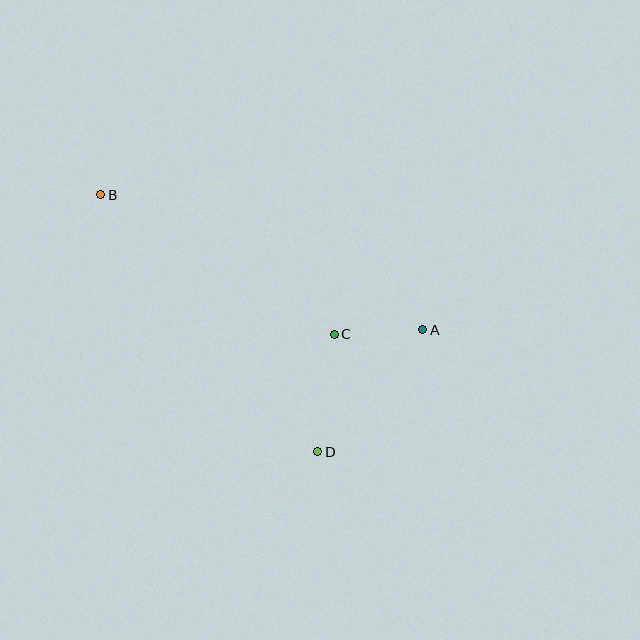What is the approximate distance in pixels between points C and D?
The distance between C and D is approximately 118 pixels.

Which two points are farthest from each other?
Points A and B are farthest from each other.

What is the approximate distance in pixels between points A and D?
The distance between A and D is approximately 161 pixels.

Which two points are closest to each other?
Points A and C are closest to each other.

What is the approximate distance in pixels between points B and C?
The distance between B and C is approximately 272 pixels.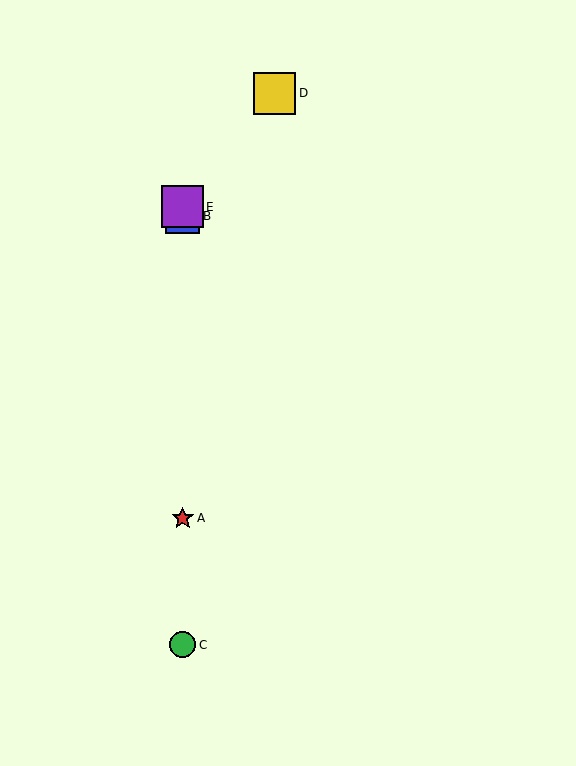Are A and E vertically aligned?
Yes, both are at x≈183.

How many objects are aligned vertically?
4 objects (A, B, C, E) are aligned vertically.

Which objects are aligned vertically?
Objects A, B, C, E are aligned vertically.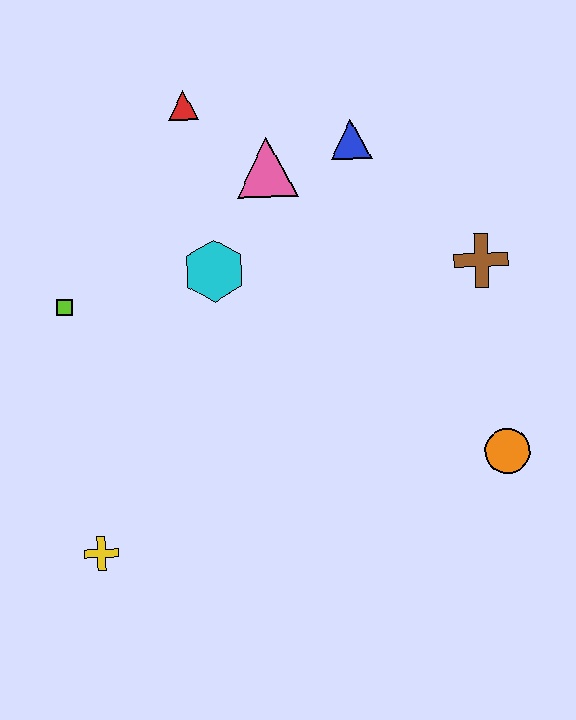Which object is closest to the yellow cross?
The lime square is closest to the yellow cross.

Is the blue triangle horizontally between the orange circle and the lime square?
Yes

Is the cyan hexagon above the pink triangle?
No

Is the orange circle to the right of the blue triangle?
Yes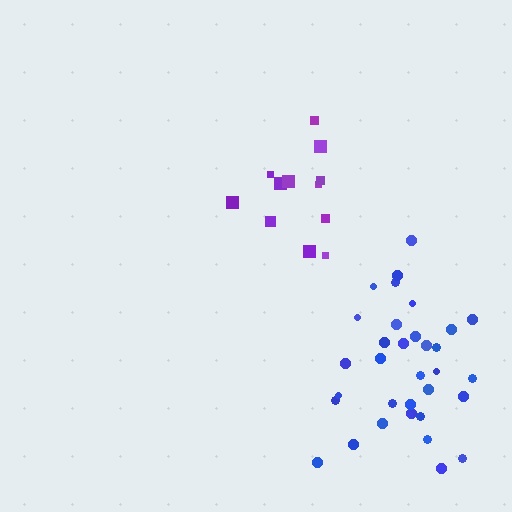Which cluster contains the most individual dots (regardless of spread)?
Blue (34).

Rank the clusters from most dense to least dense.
blue, purple.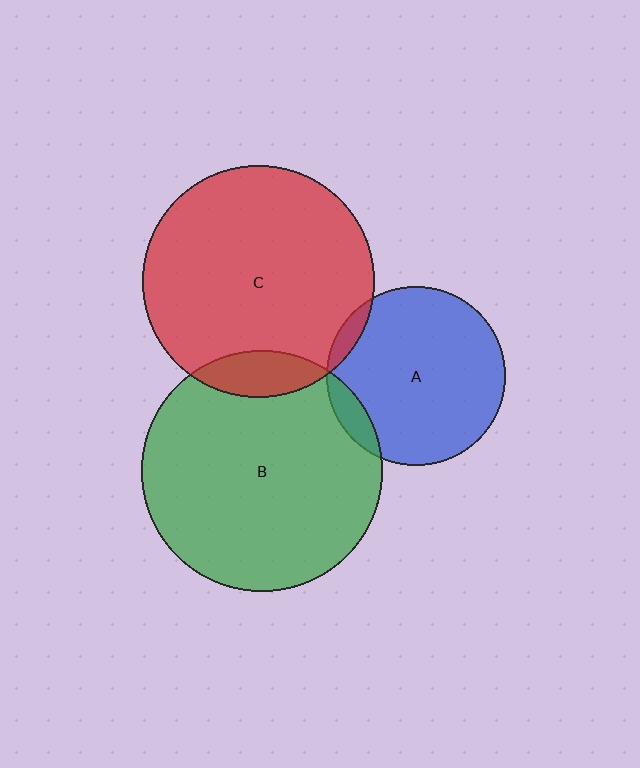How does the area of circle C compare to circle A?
Approximately 1.7 times.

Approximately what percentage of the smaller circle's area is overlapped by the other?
Approximately 10%.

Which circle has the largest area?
Circle B (green).